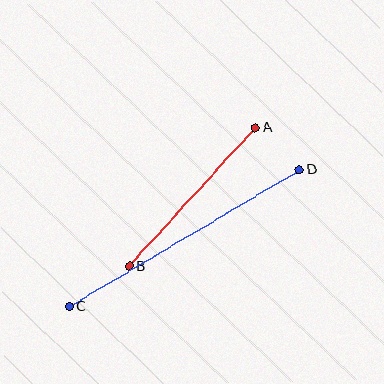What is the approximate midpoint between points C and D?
The midpoint is at approximately (184, 238) pixels.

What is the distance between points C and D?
The distance is approximately 268 pixels.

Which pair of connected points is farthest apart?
Points C and D are farthest apart.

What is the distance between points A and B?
The distance is approximately 187 pixels.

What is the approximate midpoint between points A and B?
The midpoint is at approximately (192, 197) pixels.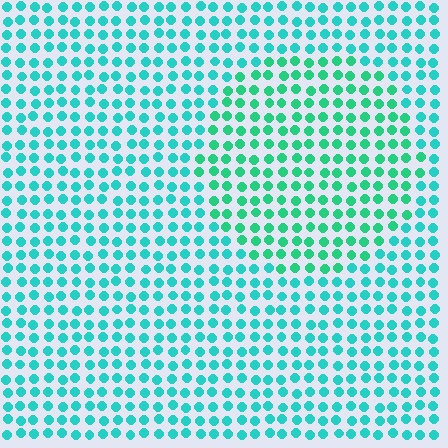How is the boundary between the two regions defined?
The boundary is defined purely by a slight shift in hue (about 25 degrees). Spacing, size, and orientation are identical on both sides.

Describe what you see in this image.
The image is filled with small cyan elements in a uniform arrangement. A circle-shaped region is visible where the elements are tinted to a slightly different hue, forming a subtle color boundary.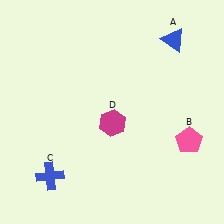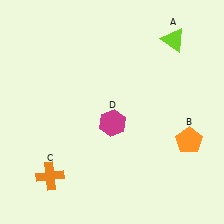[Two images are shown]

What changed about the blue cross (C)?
In Image 1, C is blue. In Image 2, it changed to orange.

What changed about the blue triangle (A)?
In Image 1, A is blue. In Image 2, it changed to lime.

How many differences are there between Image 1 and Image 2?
There are 3 differences between the two images.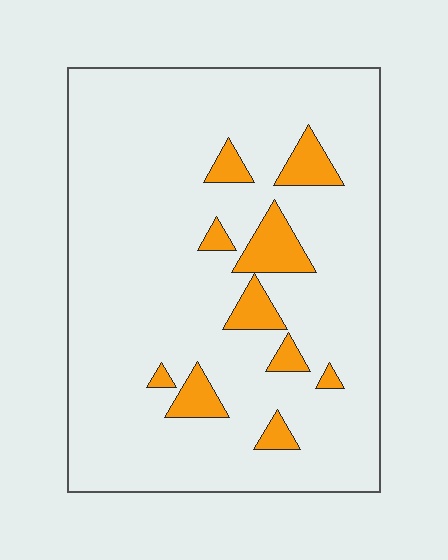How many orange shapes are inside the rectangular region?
10.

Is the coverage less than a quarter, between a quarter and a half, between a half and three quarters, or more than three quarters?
Less than a quarter.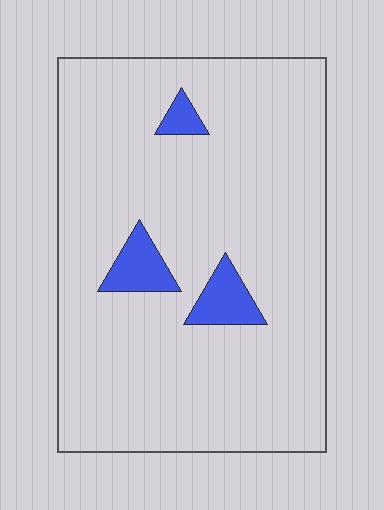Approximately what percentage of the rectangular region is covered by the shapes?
Approximately 5%.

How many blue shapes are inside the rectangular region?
3.